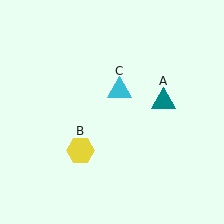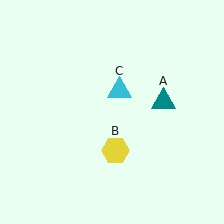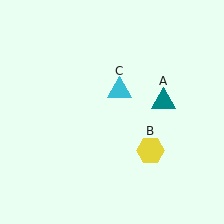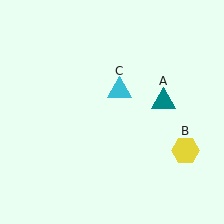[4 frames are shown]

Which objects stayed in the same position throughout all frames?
Teal triangle (object A) and cyan triangle (object C) remained stationary.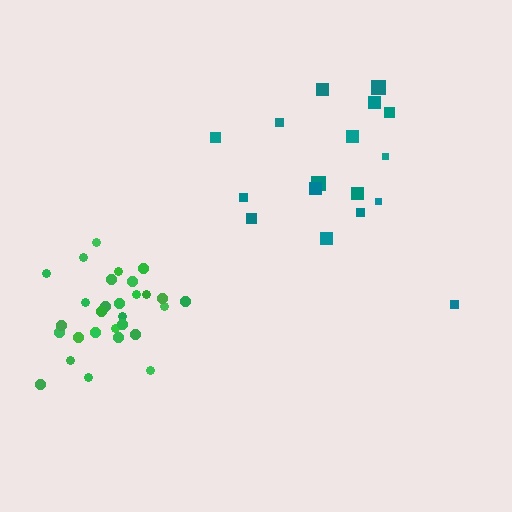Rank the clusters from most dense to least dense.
green, teal.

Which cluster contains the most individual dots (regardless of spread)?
Green (30).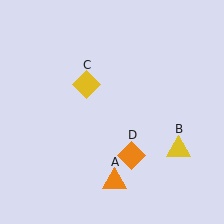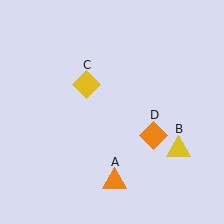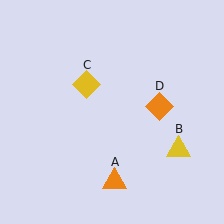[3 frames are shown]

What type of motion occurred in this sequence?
The orange diamond (object D) rotated counterclockwise around the center of the scene.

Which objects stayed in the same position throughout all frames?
Orange triangle (object A) and yellow triangle (object B) and yellow diamond (object C) remained stationary.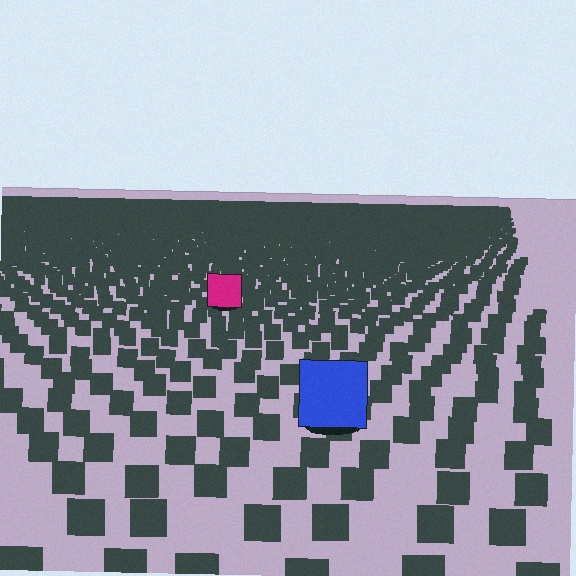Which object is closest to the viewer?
The blue square is closest. The texture marks near it are larger and more spread out.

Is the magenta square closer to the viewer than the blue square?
No. The blue square is closer — you can tell from the texture gradient: the ground texture is coarser near it.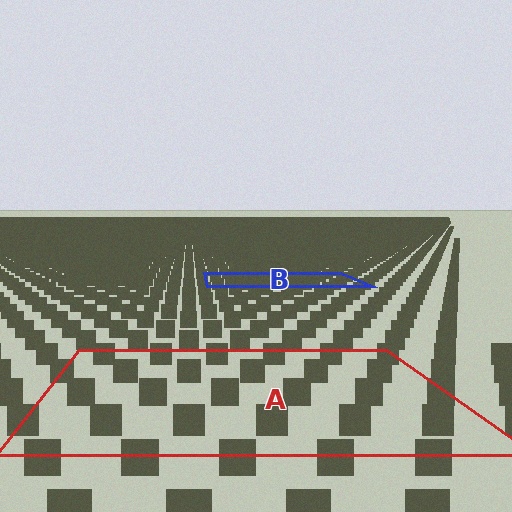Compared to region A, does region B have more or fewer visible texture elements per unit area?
Region B has more texture elements per unit area — they are packed more densely because it is farther away.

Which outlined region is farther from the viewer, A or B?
Region B is farther from the viewer — the texture elements inside it appear smaller and more densely packed.